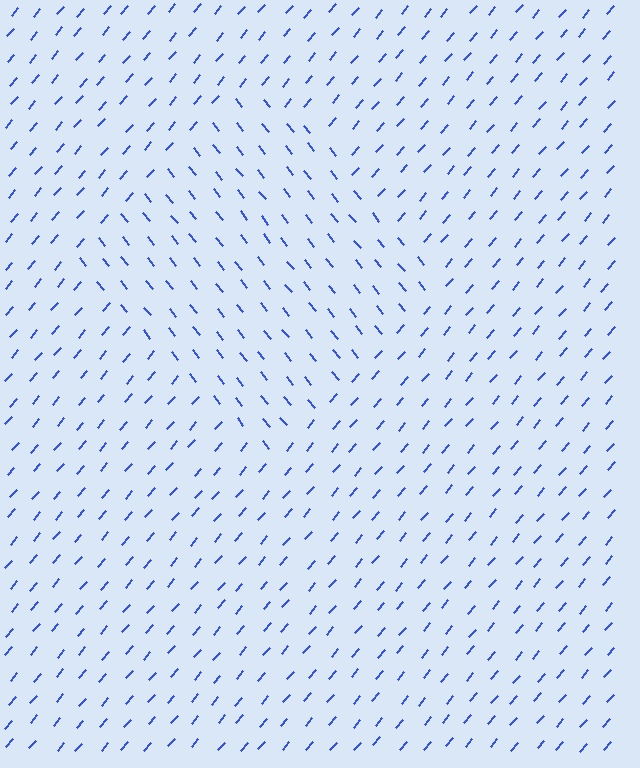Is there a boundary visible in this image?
Yes, there is a texture boundary formed by a change in line orientation.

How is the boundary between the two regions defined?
The boundary is defined purely by a change in line orientation (approximately 79 degrees difference). All lines are the same color and thickness.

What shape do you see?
I see a diamond.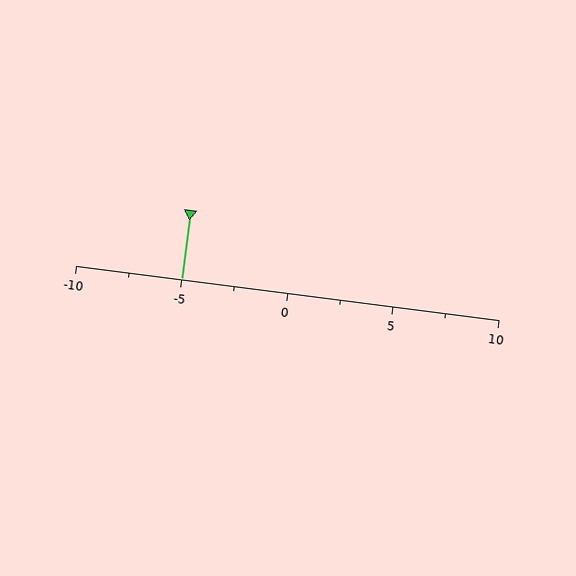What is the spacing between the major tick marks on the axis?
The major ticks are spaced 5 apart.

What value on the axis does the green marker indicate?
The marker indicates approximately -5.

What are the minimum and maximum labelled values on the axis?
The axis runs from -10 to 10.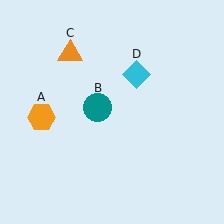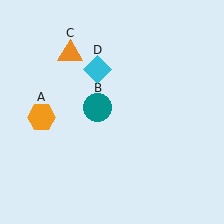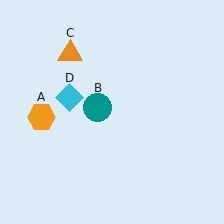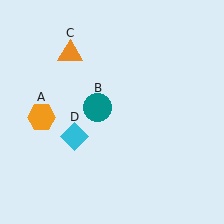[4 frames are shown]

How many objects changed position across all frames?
1 object changed position: cyan diamond (object D).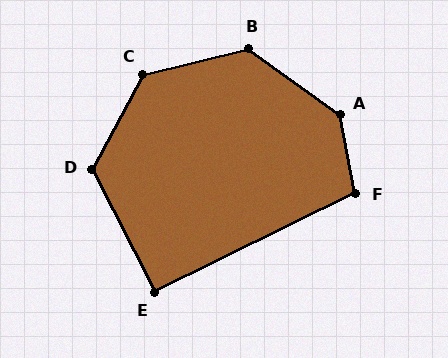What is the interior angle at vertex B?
Approximately 130 degrees (obtuse).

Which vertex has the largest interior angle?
A, at approximately 137 degrees.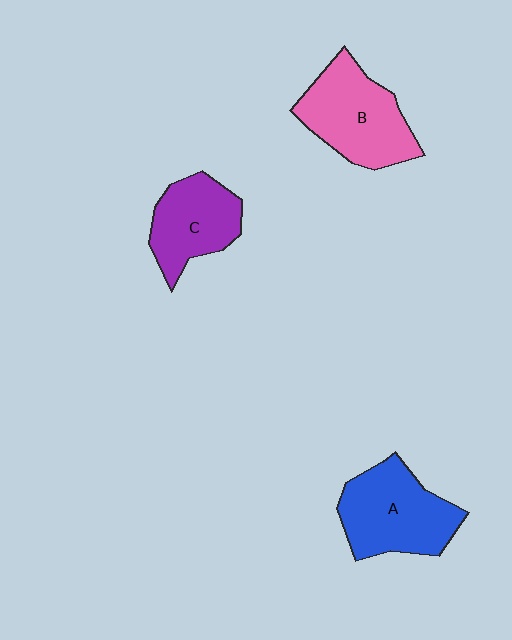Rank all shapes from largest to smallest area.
From largest to smallest: B (pink), A (blue), C (purple).